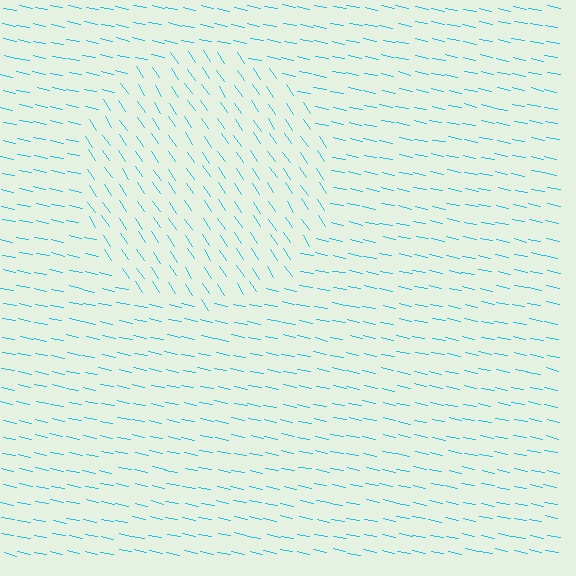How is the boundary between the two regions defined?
The boundary is defined purely by a change in line orientation (approximately 45 degrees difference). All lines are the same color and thickness.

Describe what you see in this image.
The image is filled with small cyan line segments. A circle region in the image has lines oriented differently from the surrounding lines, creating a visible texture boundary.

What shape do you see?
I see a circle.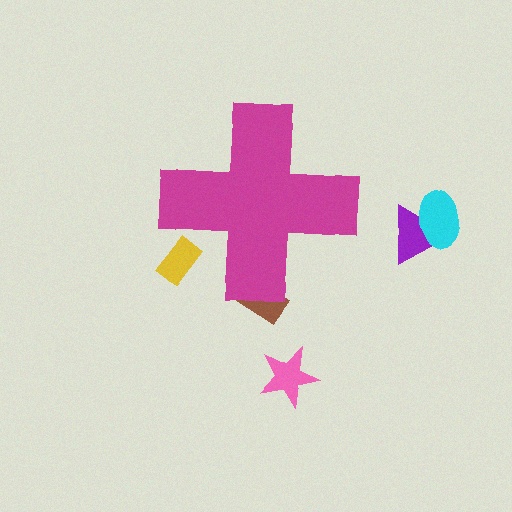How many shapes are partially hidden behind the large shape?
2 shapes are partially hidden.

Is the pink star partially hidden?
No, the pink star is fully visible.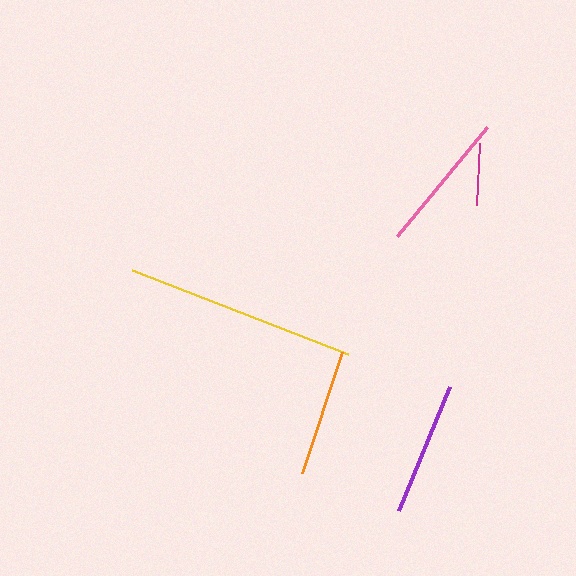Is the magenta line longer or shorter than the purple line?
The purple line is longer than the magenta line.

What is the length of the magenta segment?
The magenta segment is approximately 62 pixels long.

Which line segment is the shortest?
The magenta line is the shortest at approximately 62 pixels.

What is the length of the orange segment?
The orange segment is approximately 128 pixels long.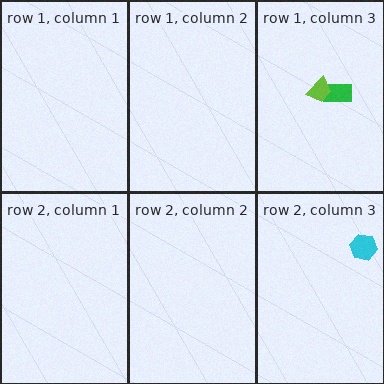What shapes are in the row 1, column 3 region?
The green rectangle, the lime trapezoid.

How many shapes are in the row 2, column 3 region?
1.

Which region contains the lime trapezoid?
The row 1, column 3 region.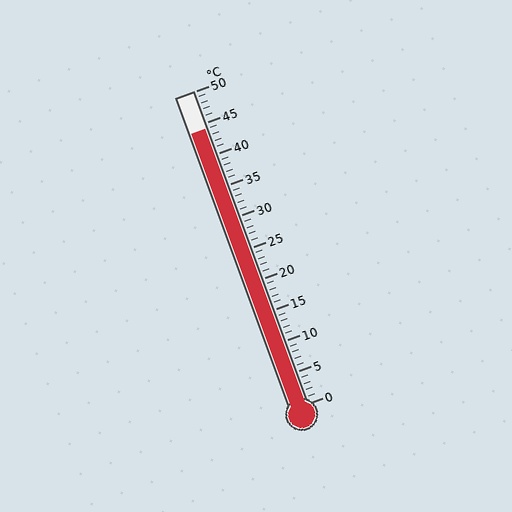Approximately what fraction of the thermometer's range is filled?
The thermometer is filled to approximately 90% of its range.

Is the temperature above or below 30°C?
The temperature is above 30°C.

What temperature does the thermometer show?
The thermometer shows approximately 44°C.